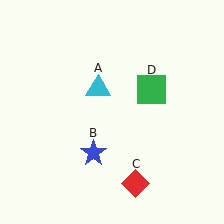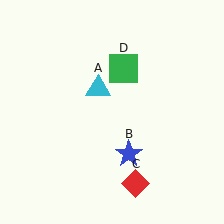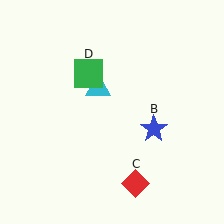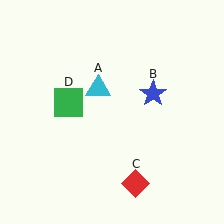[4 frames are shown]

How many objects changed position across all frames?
2 objects changed position: blue star (object B), green square (object D).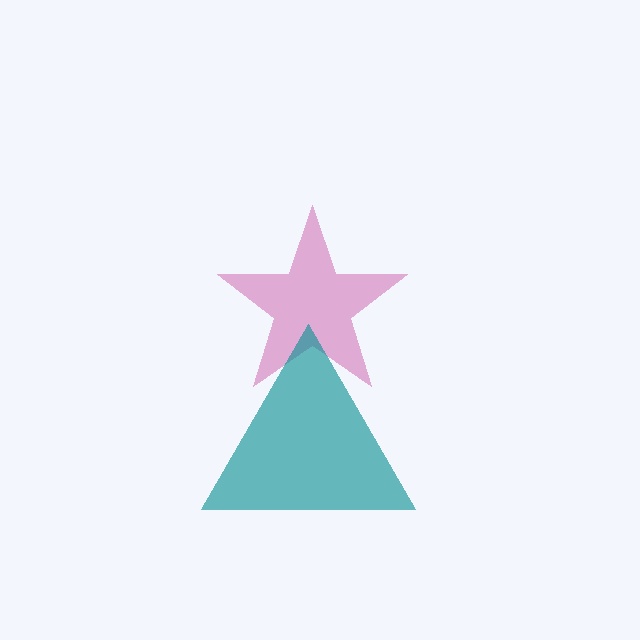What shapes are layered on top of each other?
The layered shapes are: a magenta star, a teal triangle.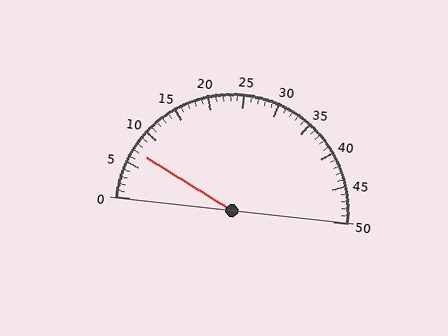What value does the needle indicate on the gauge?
The needle indicates approximately 7.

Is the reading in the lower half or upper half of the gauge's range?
The reading is in the lower half of the range (0 to 50).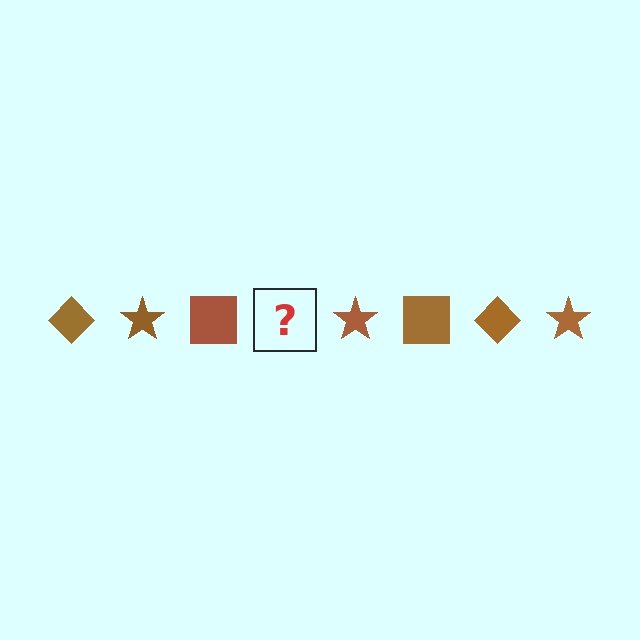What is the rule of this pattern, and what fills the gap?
The rule is that the pattern cycles through diamond, star, square shapes in brown. The gap should be filled with a brown diamond.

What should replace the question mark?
The question mark should be replaced with a brown diamond.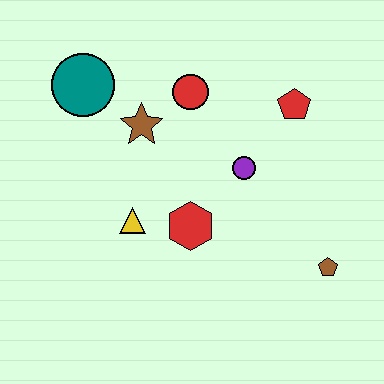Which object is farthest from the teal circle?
The brown pentagon is farthest from the teal circle.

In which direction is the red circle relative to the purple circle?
The red circle is above the purple circle.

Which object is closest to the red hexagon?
The yellow triangle is closest to the red hexagon.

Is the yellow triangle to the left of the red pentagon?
Yes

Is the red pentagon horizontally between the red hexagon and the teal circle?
No